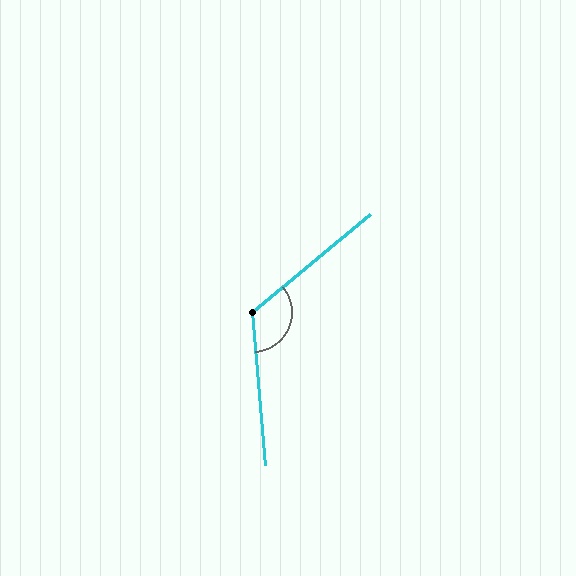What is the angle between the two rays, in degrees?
Approximately 125 degrees.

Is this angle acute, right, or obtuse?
It is obtuse.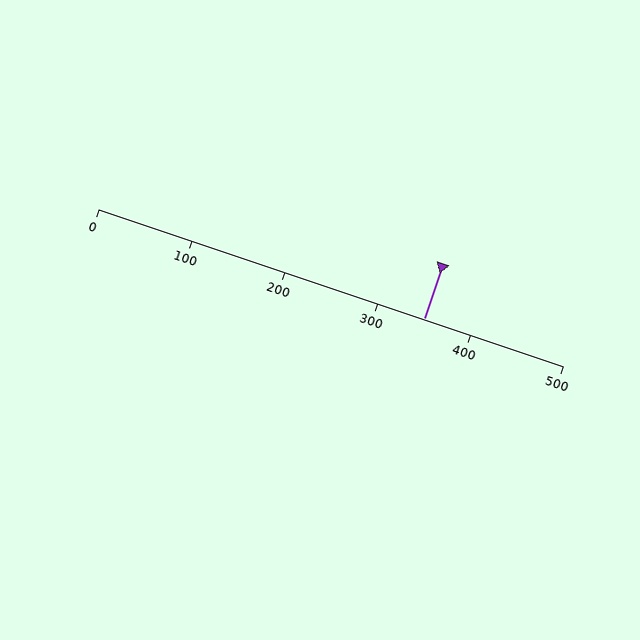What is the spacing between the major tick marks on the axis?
The major ticks are spaced 100 apart.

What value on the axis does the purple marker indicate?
The marker indicates approximately 350.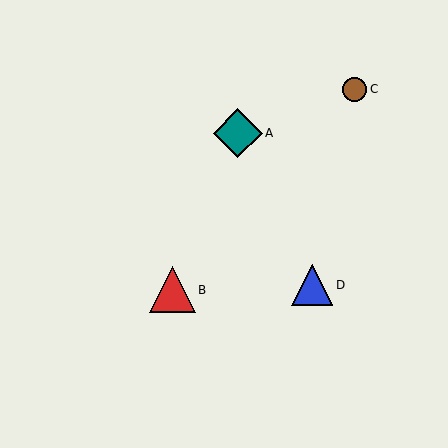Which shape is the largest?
The teal diamond (labeled A) is the largest.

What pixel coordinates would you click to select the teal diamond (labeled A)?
Click at (238, 133) to select the teal diamond A.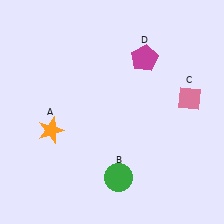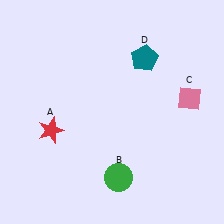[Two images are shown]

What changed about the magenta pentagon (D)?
In Image 1, D is magenta. In Image 2, it changed to teal.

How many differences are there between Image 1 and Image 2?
There are 2 differences between the two images.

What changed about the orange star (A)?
In Image 1, A is orange. In Image 2, it changed to red.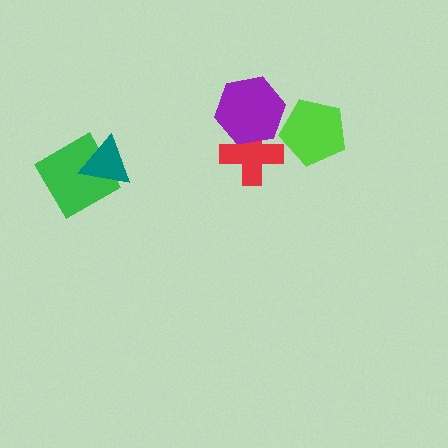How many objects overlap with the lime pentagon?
0 objects overlap with the lime pentagon.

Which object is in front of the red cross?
The purple hexagon is in front of the red cross.